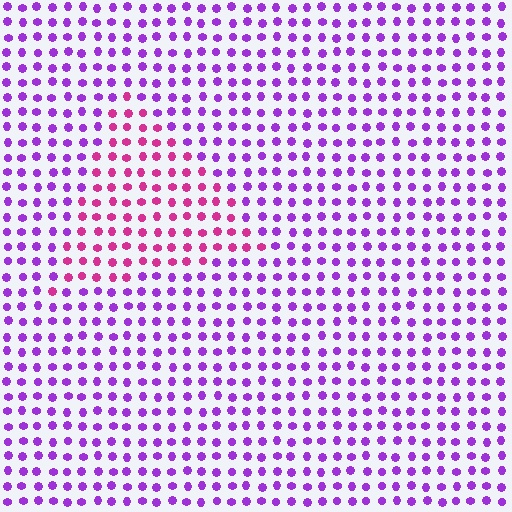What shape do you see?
I see a triangle.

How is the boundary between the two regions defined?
The boundary is defined purely by a slight shift in hue (about 44 degrees). Spacing, size, and orientation are identical on both sides.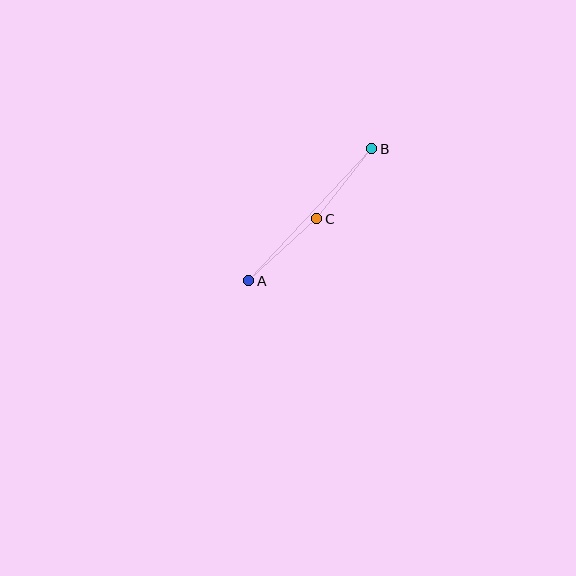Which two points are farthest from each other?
Points A and B are farthest from each other.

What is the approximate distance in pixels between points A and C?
The distance between A and C is approximately 92 pixels.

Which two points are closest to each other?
Points B and C are closest to each other.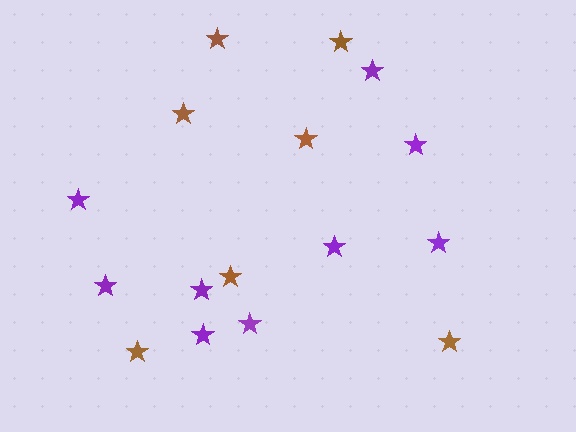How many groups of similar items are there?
There are 2 groups: one group of brown stars (7) and one group of purple stars (9).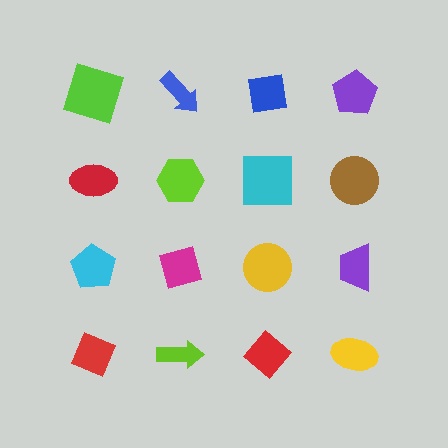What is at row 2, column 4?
A brown circle.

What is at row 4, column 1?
A red diamond.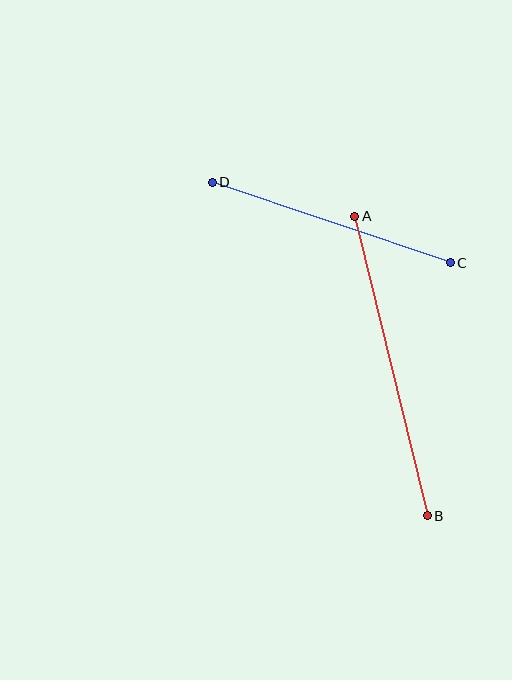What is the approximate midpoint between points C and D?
The midpoint is at approximately (331, 223) pixels.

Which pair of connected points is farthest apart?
Points A and B are farthest apart.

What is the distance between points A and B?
The distance is approximately 308 pixels.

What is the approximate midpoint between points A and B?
The midpoint is at approximately (391, 366) pixels.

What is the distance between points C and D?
The distance is approximately 251 pixels.